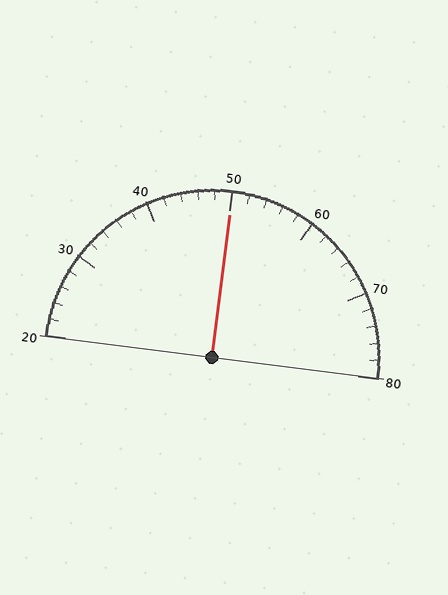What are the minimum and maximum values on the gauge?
The gauge ranges from 20 to 80.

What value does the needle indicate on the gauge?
The needle indicates approximately 50.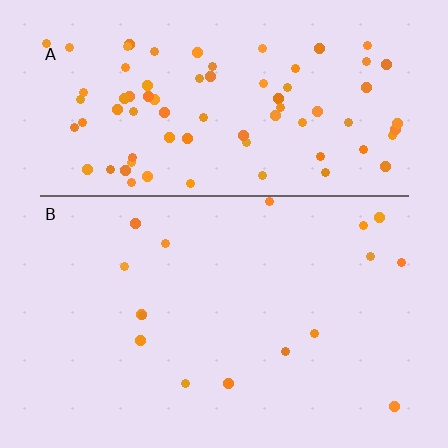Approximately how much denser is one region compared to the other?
Approximately 5.0× — region A over region B.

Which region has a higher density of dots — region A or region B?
A (the top).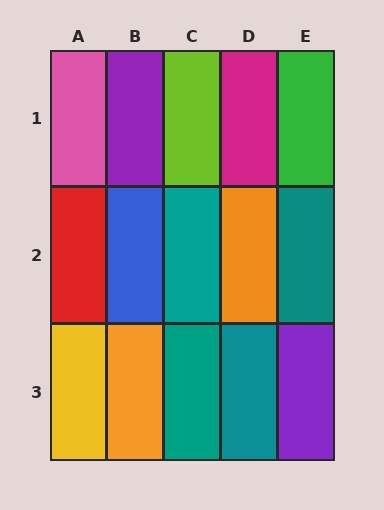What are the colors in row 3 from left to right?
Yellow, orange, teal, teal, purple.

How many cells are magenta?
1 cell is magenta.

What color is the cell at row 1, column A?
Pink.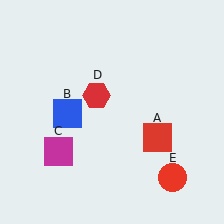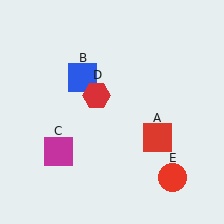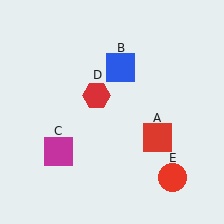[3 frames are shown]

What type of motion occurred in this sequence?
The blue square (object B) rotated clockwise around the center of the scene.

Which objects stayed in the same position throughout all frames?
Red square (object A) and magenta square (object C) and red hexagon (object D) and red circle (object E) remained stationary.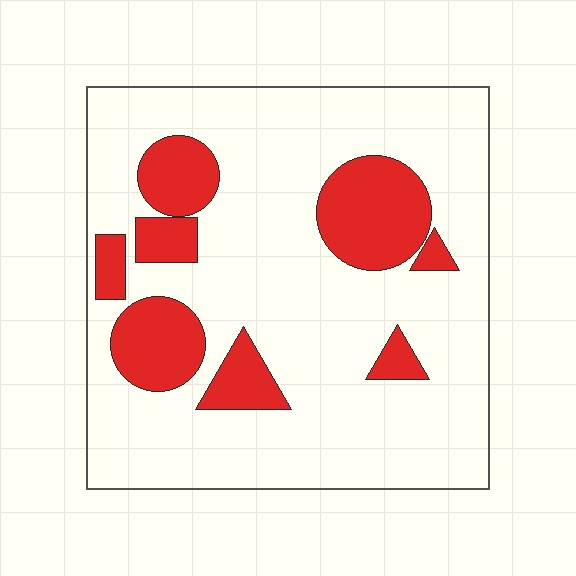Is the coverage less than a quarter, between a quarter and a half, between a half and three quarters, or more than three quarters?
Less than a quarter.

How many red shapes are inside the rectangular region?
8.